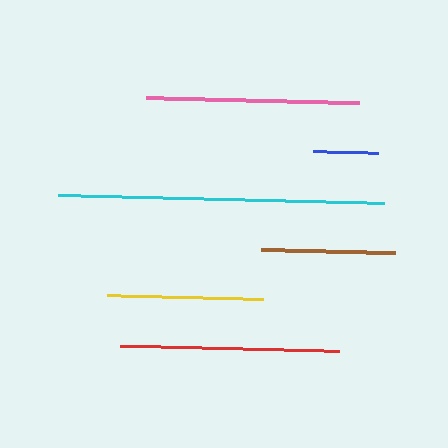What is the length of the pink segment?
The pink segment is approximately 213 pixels long.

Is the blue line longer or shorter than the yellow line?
The yellow line is longer than the blue line.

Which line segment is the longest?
The cyan line is the longest at approximately 326 pixels.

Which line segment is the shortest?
The blue line is the shortest at approximately 66 pixels.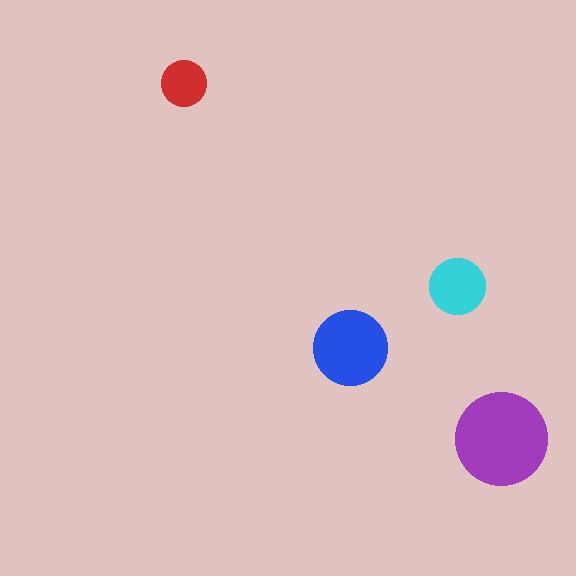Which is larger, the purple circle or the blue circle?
The purple one.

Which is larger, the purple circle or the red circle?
The purple one.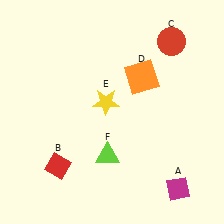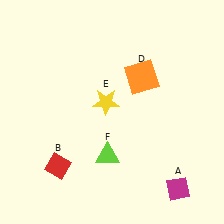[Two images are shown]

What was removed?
The red circle (C) was removed in Image 2.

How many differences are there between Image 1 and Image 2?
There is 1 difference between the two images.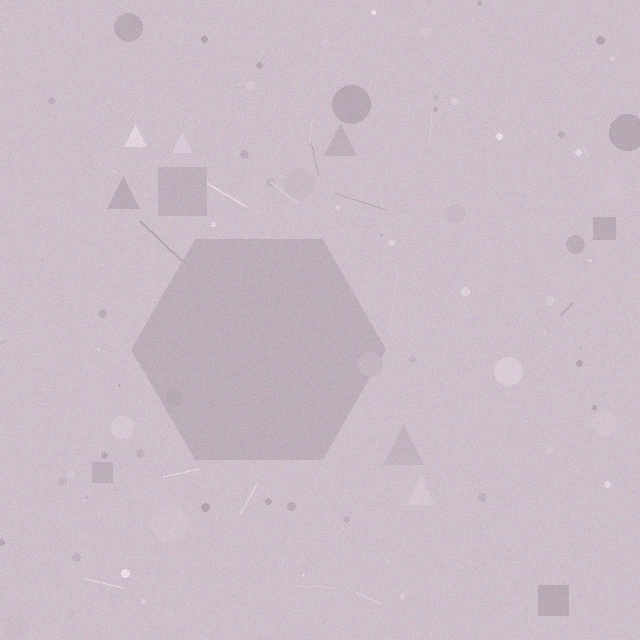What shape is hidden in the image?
A hexagon is hidden in the image.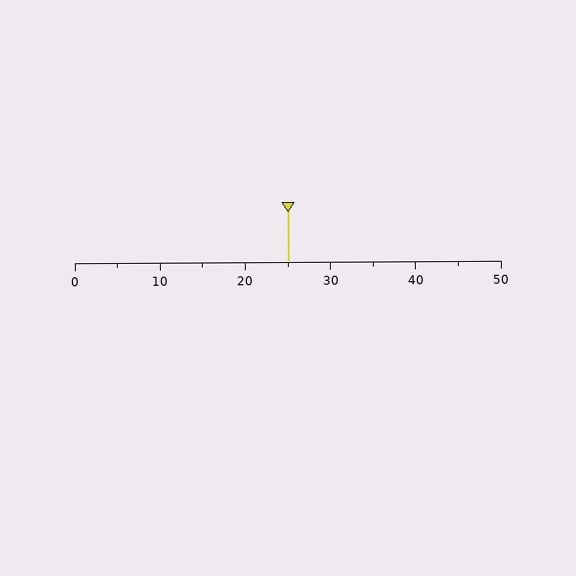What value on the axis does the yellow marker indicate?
The marker indicates approximately 25.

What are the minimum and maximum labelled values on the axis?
The axis runs from 0 to 50.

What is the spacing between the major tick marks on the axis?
The major ticks are spaced 10 apart.